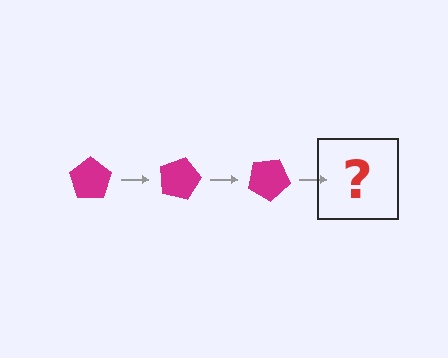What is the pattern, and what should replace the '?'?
The pattern is that the pentagon rotates 15 degrees each step. The '?' should be a magenta pentagon rotated 45 degrees.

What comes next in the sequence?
The next element should be a magenta pentagon rotated 45 degrees.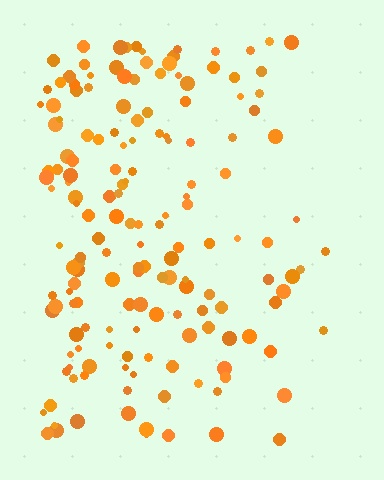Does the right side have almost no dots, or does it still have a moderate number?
Still a moderate number, just noticeably fewer than the left.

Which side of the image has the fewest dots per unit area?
The right.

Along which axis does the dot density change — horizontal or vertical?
Horizontal.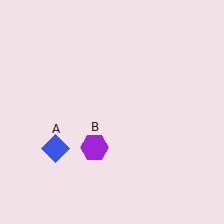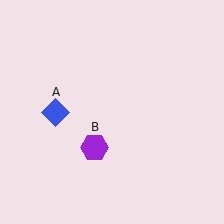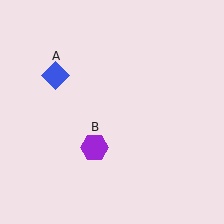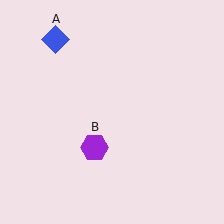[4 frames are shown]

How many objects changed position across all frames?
1 object changed position: blue diamond (object A).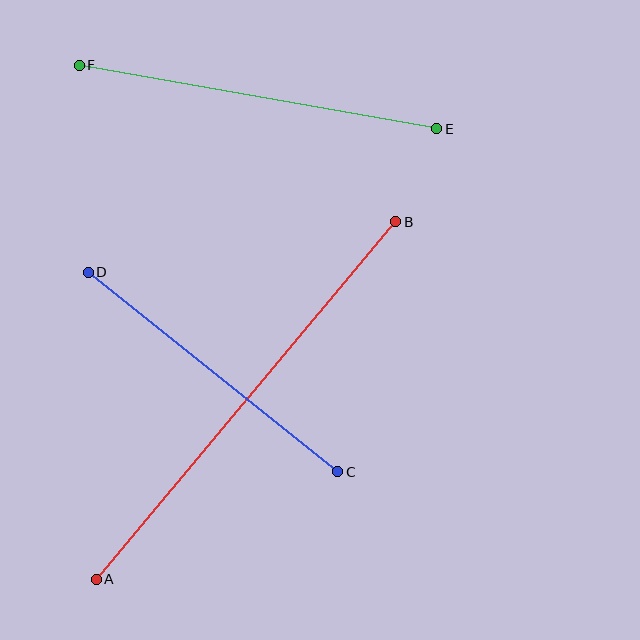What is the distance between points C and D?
The distance is approximately 320 pixels.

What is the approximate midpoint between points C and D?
The midpoint is at approximately (213, 372) pixels.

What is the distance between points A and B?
The distance is approximately 466 pixels.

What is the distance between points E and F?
The distance is approximately 363 pixels.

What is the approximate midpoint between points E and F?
The midpoint is at approximately (258, 97) pixels.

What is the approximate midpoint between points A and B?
The midpoint is at approximately (246, 401) pixels.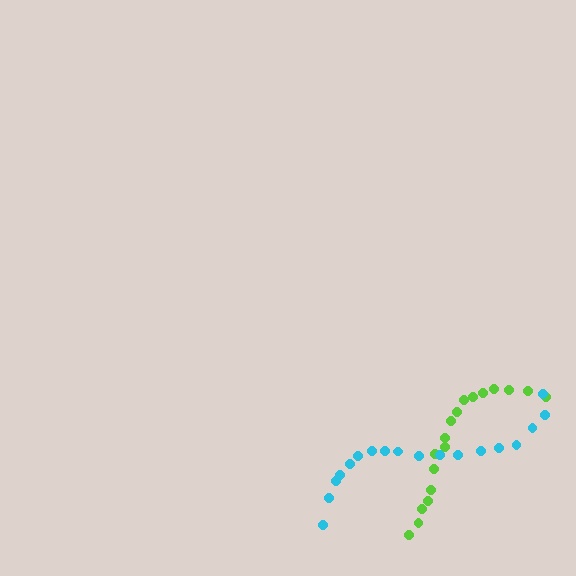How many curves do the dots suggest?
There are 2 distinct paths.